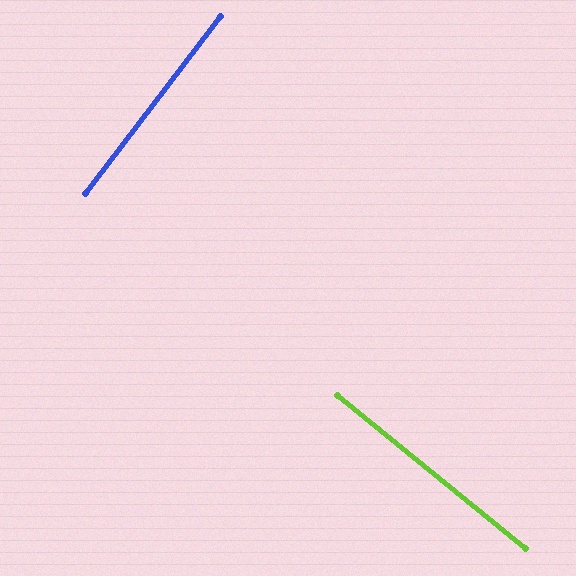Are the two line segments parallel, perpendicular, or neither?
Perpendicular — they meet at approximately 89°.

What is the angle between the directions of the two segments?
Approximately 89 degrees.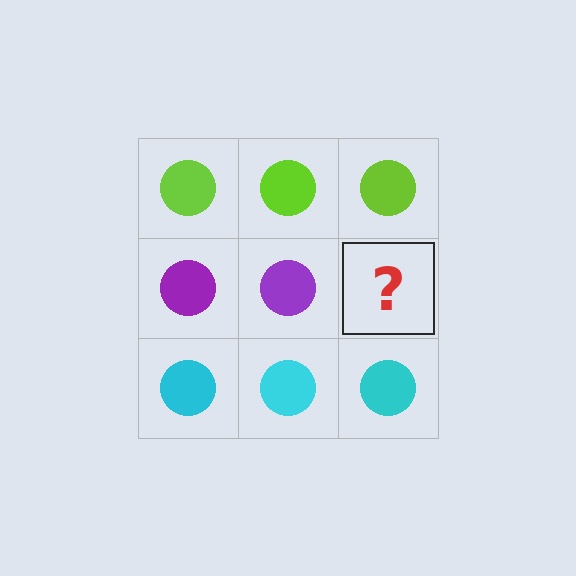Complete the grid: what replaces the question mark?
The question mark should be replaced with a purple circle.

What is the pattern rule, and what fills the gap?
The rule is that each row has a consistent color. The gap should be filled with a purple circle.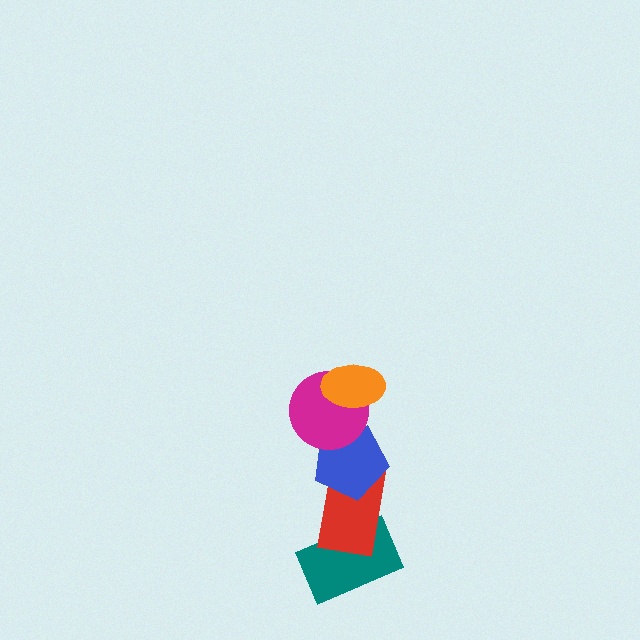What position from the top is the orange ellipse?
The orange ellipse is 1st from the top.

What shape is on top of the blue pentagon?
The magenta circle is on top of the blue pentagon.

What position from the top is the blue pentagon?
The blue pentagon is 3rd from the top.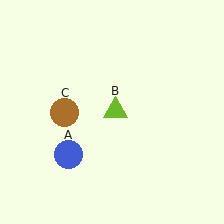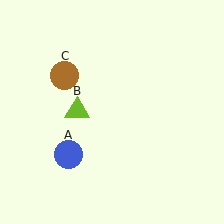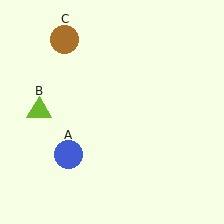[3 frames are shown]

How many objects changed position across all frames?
2 objects changed position: lime triangle (object B), brown circle (object C).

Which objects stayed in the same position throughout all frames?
Blue circle (object A) remained stationary.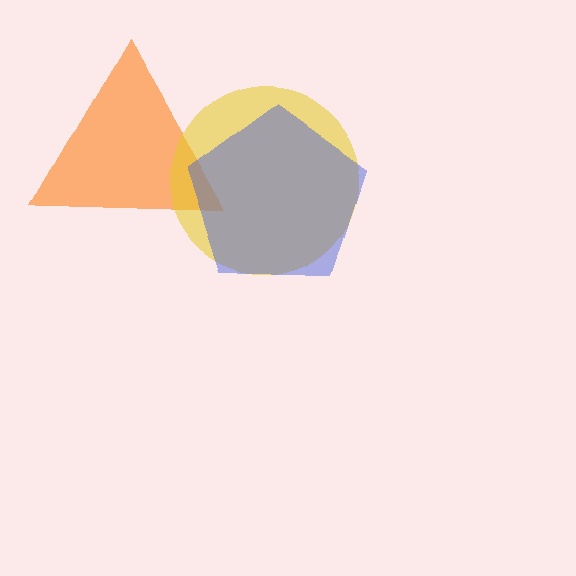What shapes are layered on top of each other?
The layered shapes are: an orange triangle, a yellow circle, a blue pentagon.